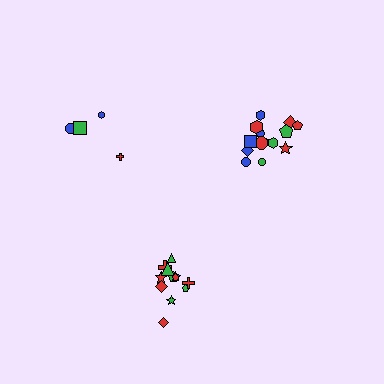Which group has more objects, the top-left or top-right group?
The top-right group.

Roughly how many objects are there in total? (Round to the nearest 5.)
Roughly 30 objects in total.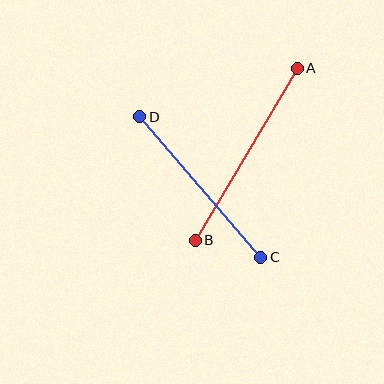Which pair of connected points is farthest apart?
Points A and B are farthest apart.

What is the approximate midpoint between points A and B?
The midpoint is at approximately (246, 154) pixels.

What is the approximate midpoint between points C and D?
The midpoint is at approximately (200, 187) pixels.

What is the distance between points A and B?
The distance is approximately 200 pixels.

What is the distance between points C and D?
The distance is approximately 186 pixels.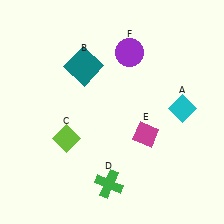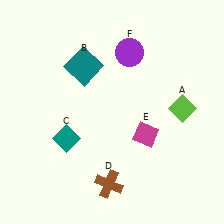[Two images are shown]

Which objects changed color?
A changed from cyan to lime. C changed from lime to teal. D changed from green to brown.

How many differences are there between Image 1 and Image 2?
There are 3 differences between the two images.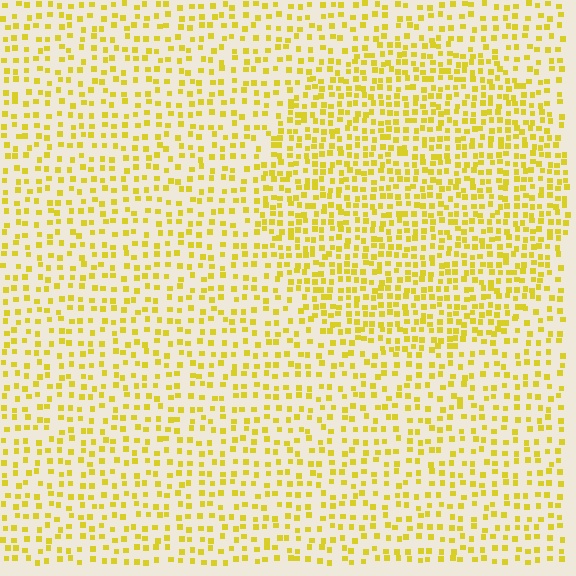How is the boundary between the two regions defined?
The boundary is defined by a change in element density (approximately 1.7x ratio). All elements are the same color, size, and shape.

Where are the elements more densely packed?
The elements are more densely packed inside the circle boundary.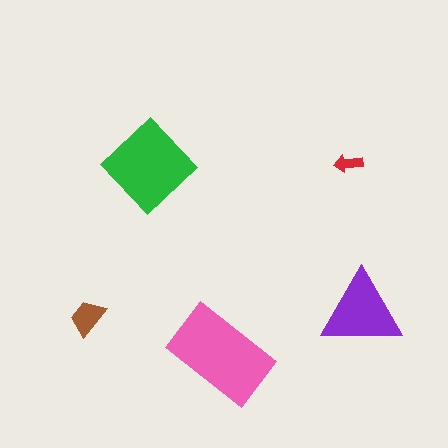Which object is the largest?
The pink rectangle.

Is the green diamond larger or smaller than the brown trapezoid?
Larger.